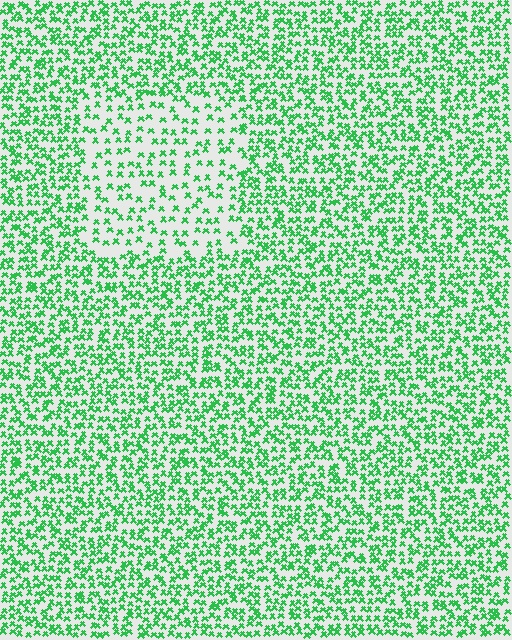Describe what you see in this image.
The image contains small green elements arranged at two different densities. A rectangle-shaped region is visible where the elements are less densely packed than the surrounding area.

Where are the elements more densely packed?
The elements are more densely packed outside the rectangle boundary.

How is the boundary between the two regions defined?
The boundary is defined by a change in element density (approximately 2.0x ratio). All elements are the same color, size, and shape.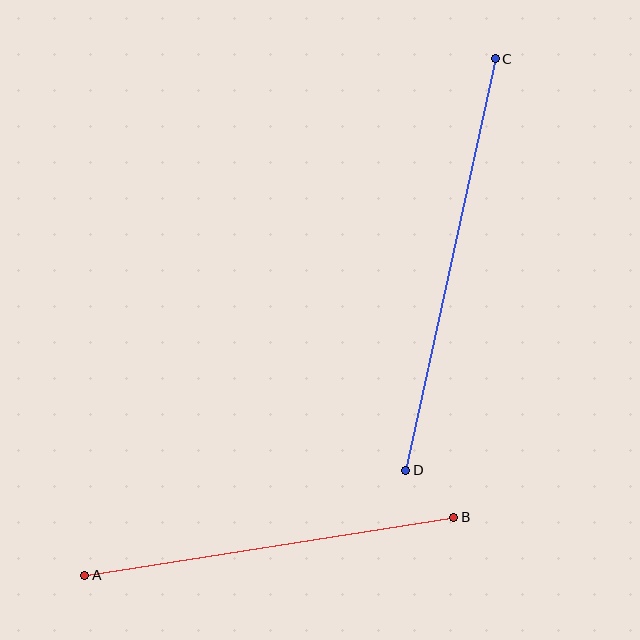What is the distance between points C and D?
The distance is approximately 421 pixels.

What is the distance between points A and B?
The distance is approximately 374 pixels.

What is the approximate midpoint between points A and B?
The midpoint is at approximately (269, 546) pixels.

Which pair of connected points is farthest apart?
Points C and D are farthest apart.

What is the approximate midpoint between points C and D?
The midpoint is at approximately (450, 265) pixels.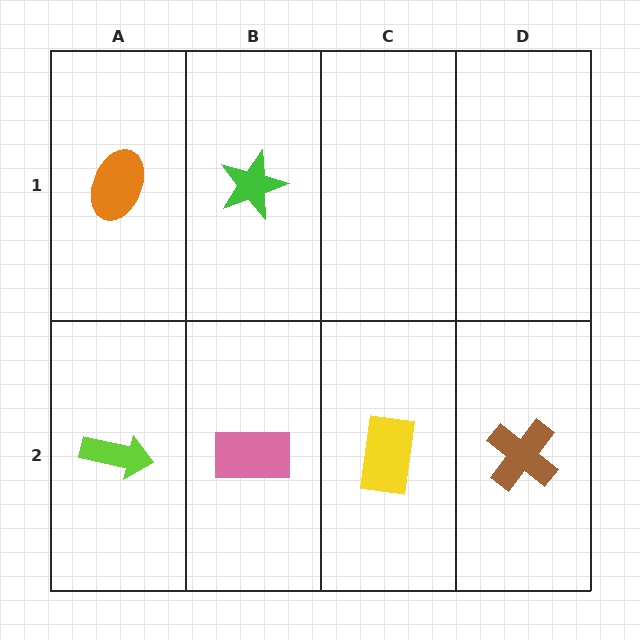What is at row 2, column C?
A yellow rectangle.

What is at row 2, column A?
A lime arrow.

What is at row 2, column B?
A pink rectangle.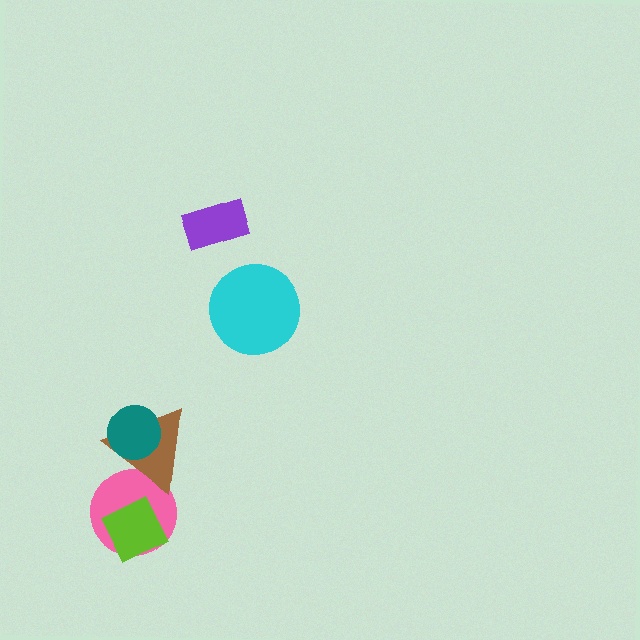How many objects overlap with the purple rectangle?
0 objects overlap with the purple rectangle.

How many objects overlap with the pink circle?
2 objects overlap with the pink circle.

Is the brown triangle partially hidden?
Yes, it is partially covered by another shape.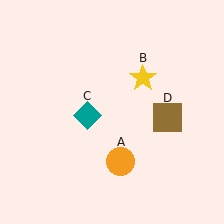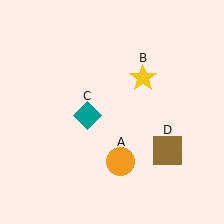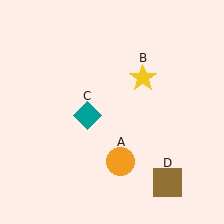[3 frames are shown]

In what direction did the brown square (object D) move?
The brown square (object D) moved down.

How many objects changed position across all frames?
1 object changed position: brown square (object D).